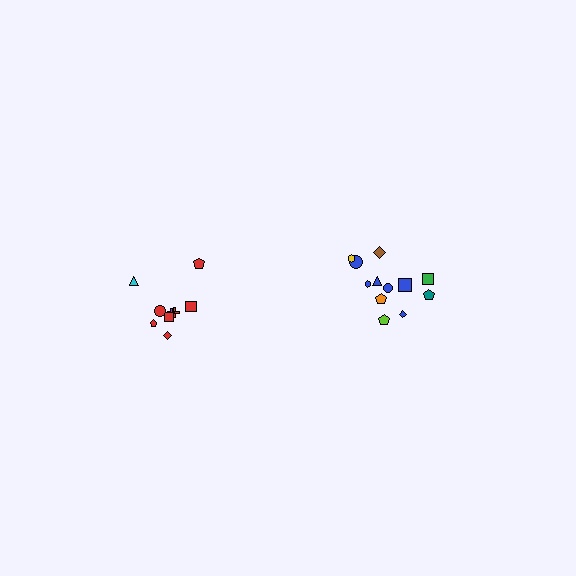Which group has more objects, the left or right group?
The right group.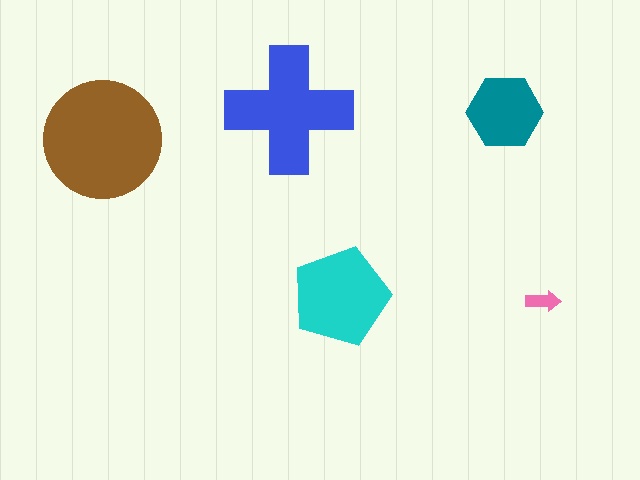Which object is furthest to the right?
The pink arrow is rightmost.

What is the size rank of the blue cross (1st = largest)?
2nd.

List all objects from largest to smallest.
The brown circle, the blue cross, the cyan pentagon, the teal hexagon, the pink arrow.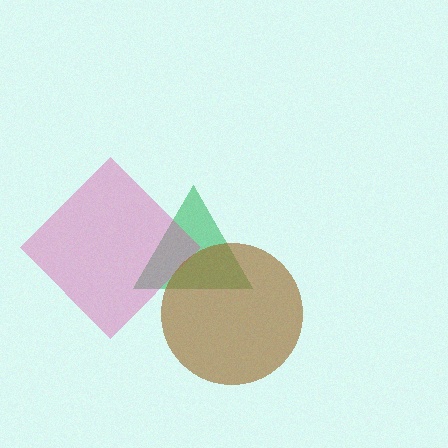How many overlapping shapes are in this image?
There are 3 overlapping shapes in the image.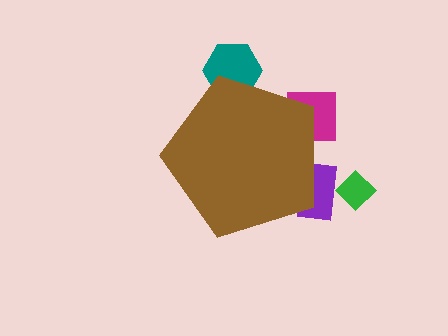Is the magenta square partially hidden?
Yes, the magenta square is partially hidden behind the brown pentagon.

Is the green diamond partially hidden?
No, the green diamond is fully visible.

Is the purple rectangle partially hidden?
Yes, the purple rectangle is partially hidden behind the brown pentagon.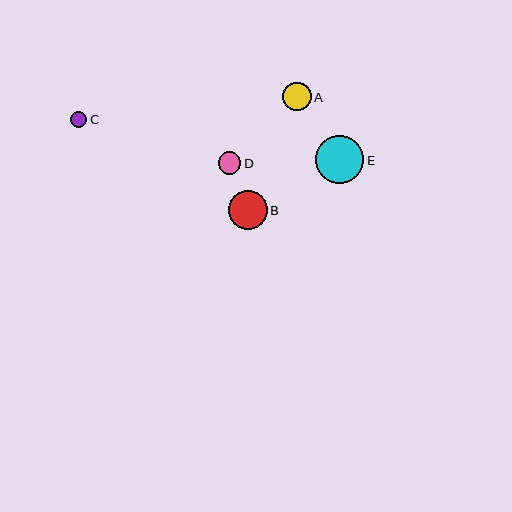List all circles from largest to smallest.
From largest to smallest: E, B, A, D, C.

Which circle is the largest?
Circle E is the largest with a size of approximately 48 pixels.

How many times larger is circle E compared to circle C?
Circle E is approximately 3.0 times the size of circle C.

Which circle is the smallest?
Circle C is the smallest with a size of approximately 16 pixels.